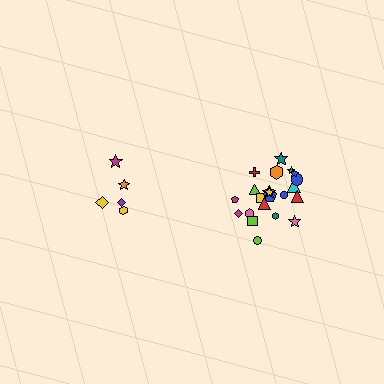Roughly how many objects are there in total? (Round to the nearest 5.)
Roughly 25 objects in total.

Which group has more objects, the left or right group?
The right group.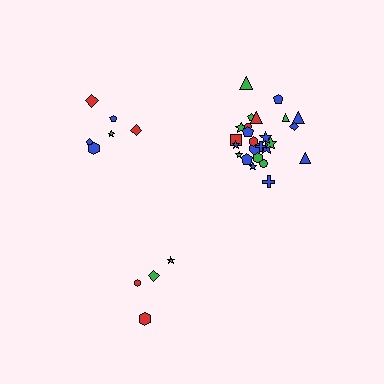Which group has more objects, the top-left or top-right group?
The top-right group.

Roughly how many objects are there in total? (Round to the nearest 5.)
Roughly 35 objects in total.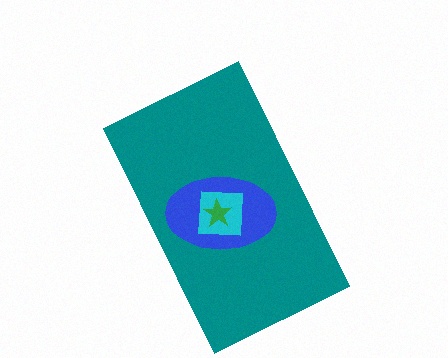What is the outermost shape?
The teal rectangle.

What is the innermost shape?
The green star.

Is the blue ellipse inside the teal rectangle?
Yes.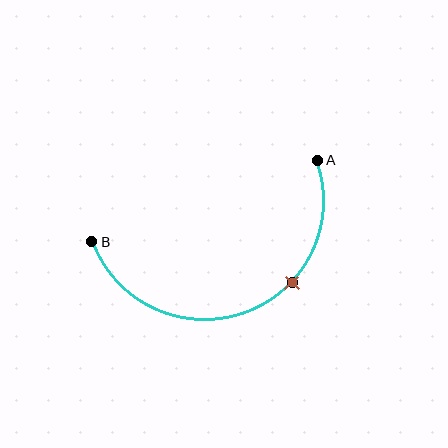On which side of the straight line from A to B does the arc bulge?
The arc bulges below the straight line connecting A and B.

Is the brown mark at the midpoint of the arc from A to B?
No. The brown mark lies on the arc but is closer to endpoint A. The arc midpoint would be at the point on the curve equidistant along the arc from both A and B.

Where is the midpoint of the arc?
The arc midpoint is the point on the curve farthest from the straight line joining A and B. It sits below that line.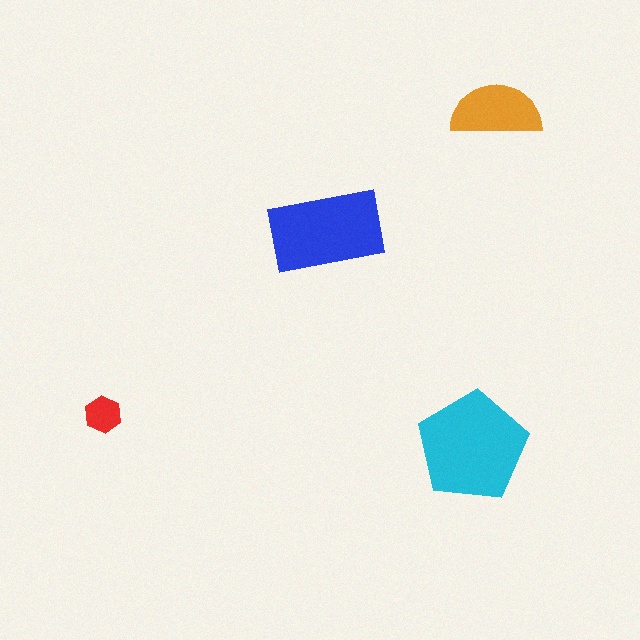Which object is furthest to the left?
The red hexagon is leftmost.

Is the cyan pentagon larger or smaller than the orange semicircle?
Larger.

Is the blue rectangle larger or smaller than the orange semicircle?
Larger.